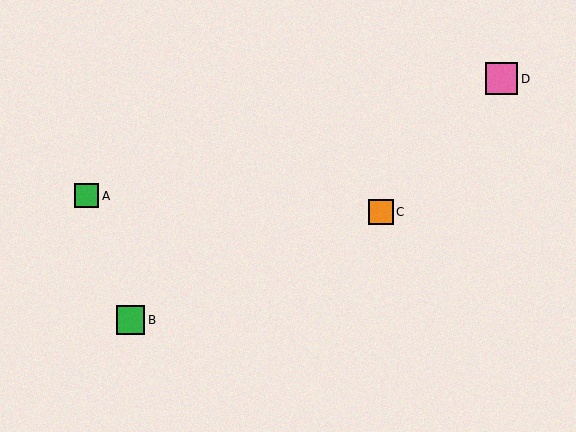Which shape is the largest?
The pink square (labeled D) is the largest.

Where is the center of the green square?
The center of the green square is at (87, 196).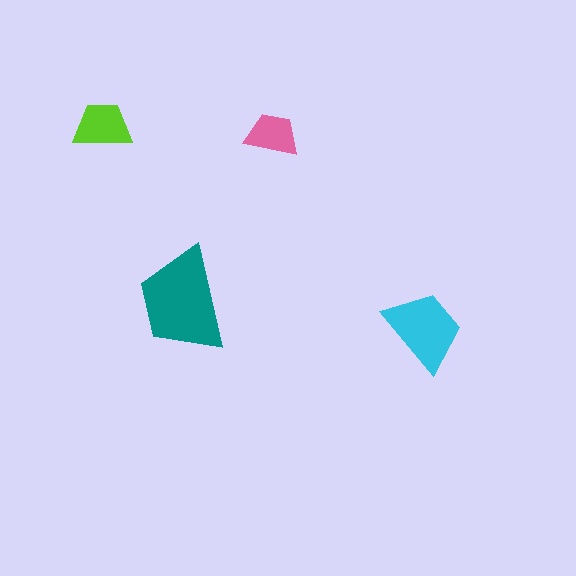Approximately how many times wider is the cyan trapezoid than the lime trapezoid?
About 1.5 times wider.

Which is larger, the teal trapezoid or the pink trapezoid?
The teal one.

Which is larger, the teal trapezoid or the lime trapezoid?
The teal one.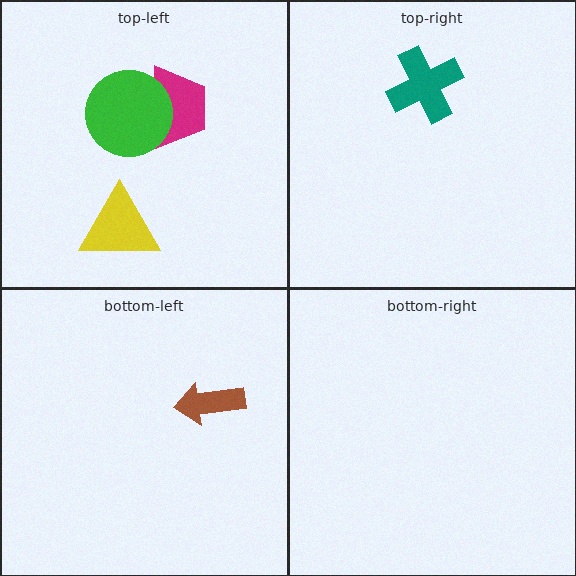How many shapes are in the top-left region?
3.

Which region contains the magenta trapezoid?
The top-left region.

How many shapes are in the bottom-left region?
1.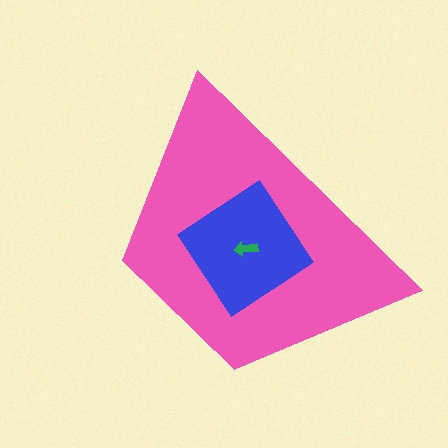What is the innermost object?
The green arrow.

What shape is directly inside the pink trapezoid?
The blue diamond.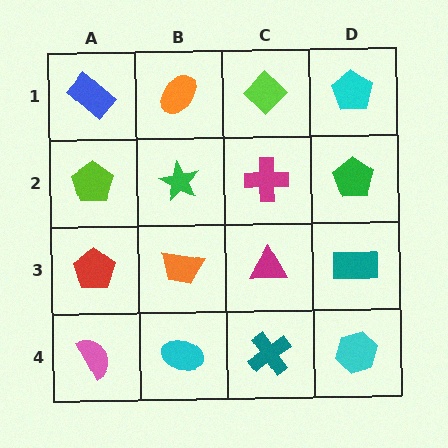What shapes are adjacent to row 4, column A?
A red pentagon (row 3, column A), a cyan ellipse (row 4, column B).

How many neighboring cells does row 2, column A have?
3.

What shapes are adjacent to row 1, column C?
A magenta cross (row 2, column C), an orange ellipse (row 1, column B), a cyan pentagon (row 1, column D).